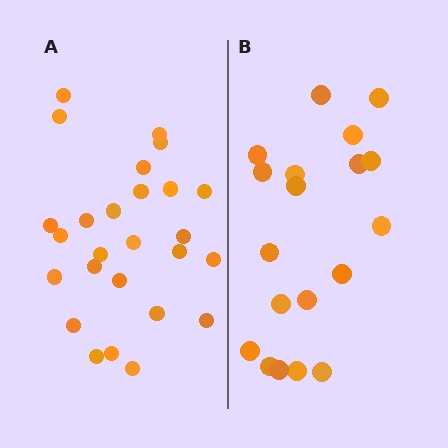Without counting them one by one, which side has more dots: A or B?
Region A (the left region) has more dots.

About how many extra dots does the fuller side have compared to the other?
Region A has roughly 8 or so more dots than region B.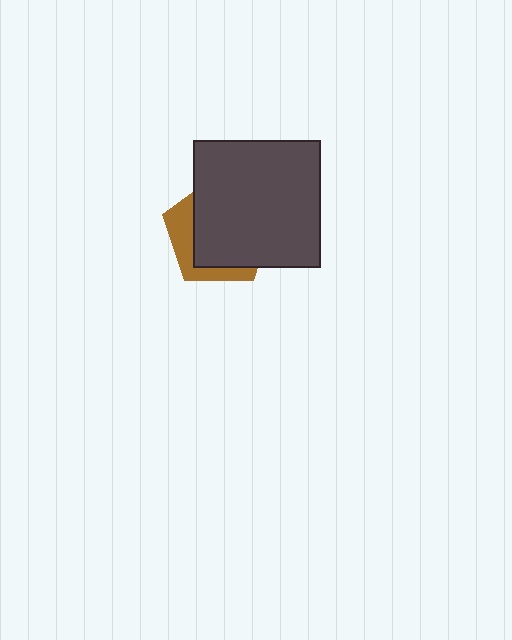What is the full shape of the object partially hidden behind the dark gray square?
The partially hidden object is a brown pentagon.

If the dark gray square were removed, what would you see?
You would see the complete brown pentagon.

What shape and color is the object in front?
The object in front is a dark gray square.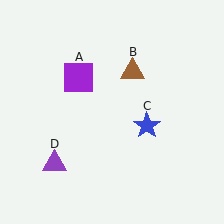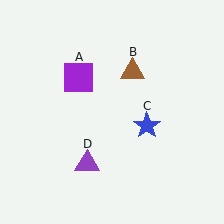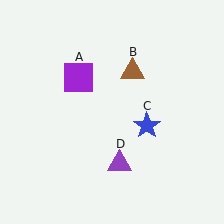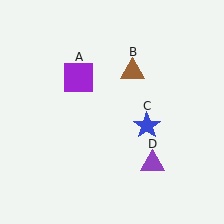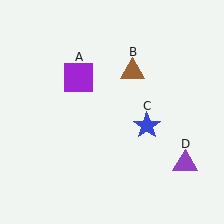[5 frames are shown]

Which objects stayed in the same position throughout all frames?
Purple square (object A) and brown triangle (object B) and blue star (object C) remained stationary.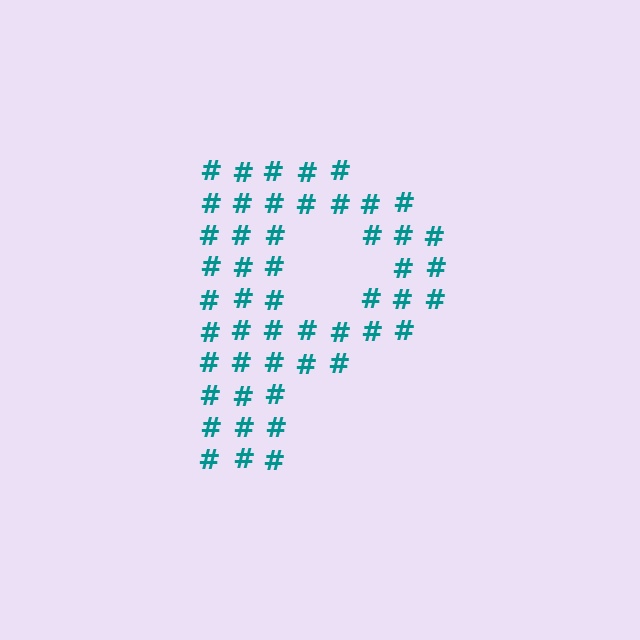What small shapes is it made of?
It is made of small hash symbols.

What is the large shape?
The large shape is the letter P.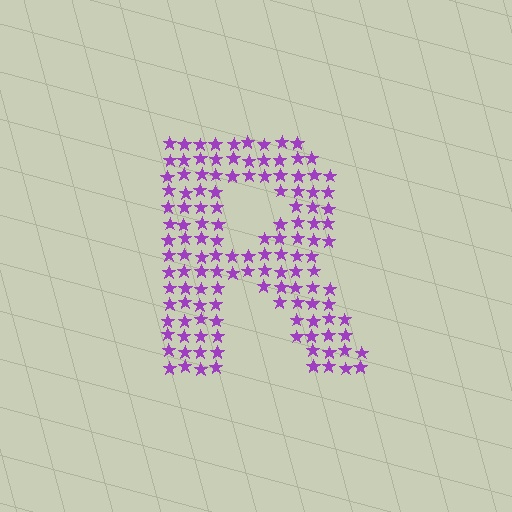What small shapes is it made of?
It is made of small stars.